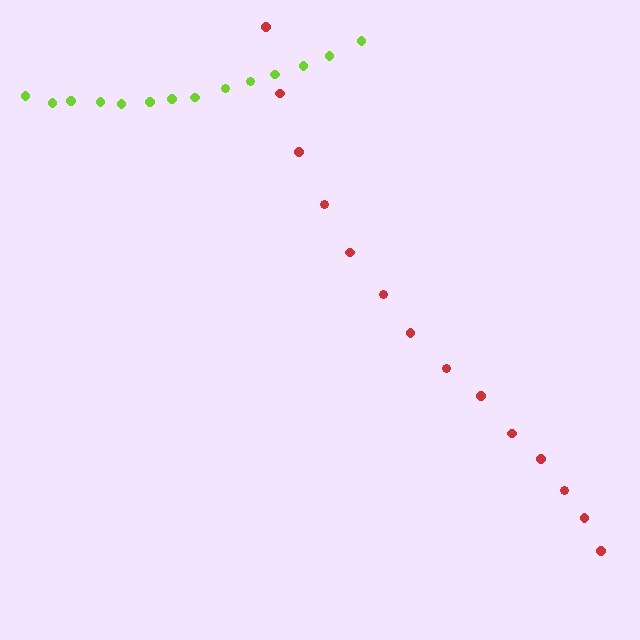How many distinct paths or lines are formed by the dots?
There are 2 distinct paths.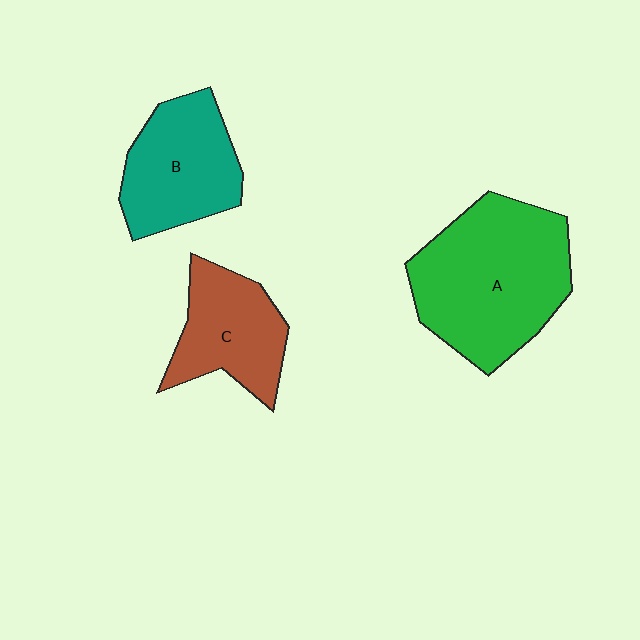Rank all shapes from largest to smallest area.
From largest to smallest: A (green), B (teal), C (brown).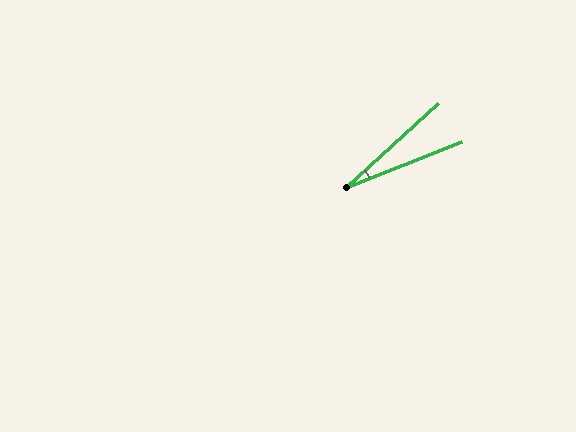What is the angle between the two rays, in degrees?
Approximately 21 degrees.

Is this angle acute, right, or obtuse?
It is acute.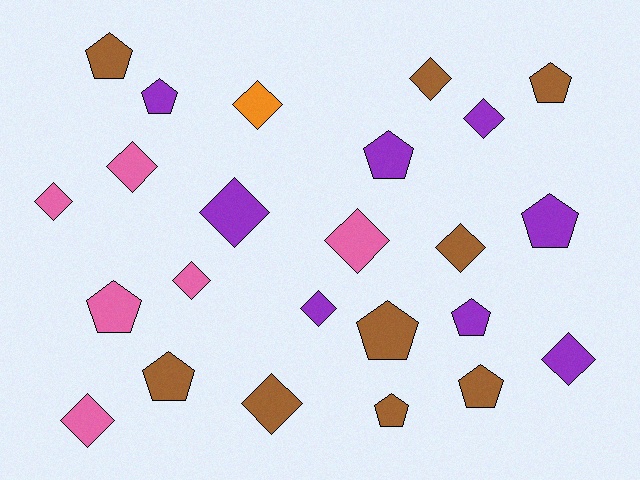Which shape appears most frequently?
Diamond, with 13 objects.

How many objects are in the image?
There are 24 objects.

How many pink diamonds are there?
There are 5 pink diamonds.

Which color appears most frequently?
Brown, with 9 objects.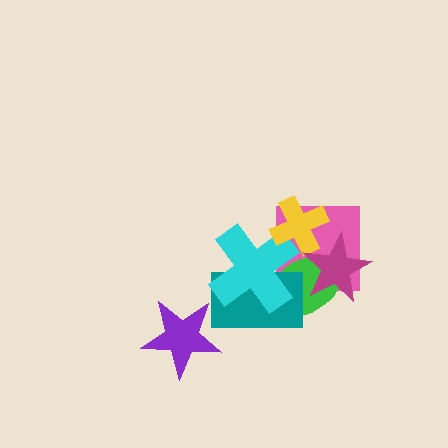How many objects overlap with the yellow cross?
4 objects overlap with the yellow cross.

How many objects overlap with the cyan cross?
4 objects overlap with the cyan cross.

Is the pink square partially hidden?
Yes, it is partially covered by another shape.